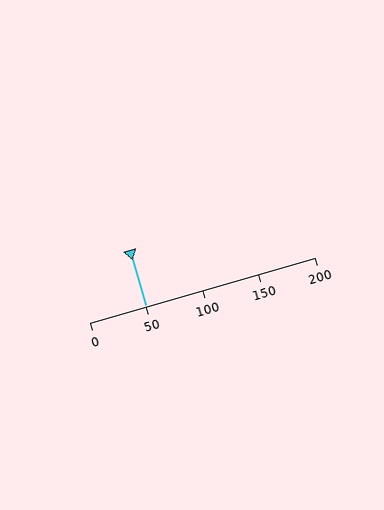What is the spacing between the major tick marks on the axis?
The major ticks are spaced 50 apart.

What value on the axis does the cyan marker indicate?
The marker indicates approximately 50.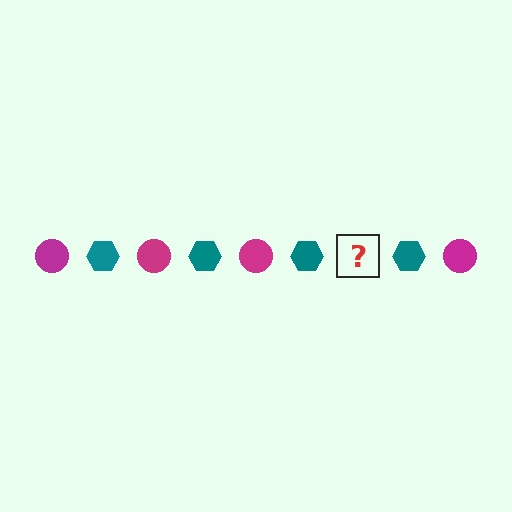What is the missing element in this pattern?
The missing element is a magenta circle.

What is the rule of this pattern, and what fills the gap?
The rule is that the pattern alternates between magenta circle and teal hexagon. The gap should be filled with a magenta circle.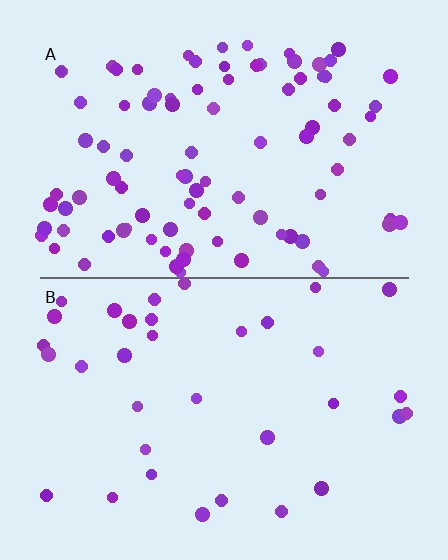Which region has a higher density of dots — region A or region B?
A (the top).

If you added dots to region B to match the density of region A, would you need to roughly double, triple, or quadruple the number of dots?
Approximately triple.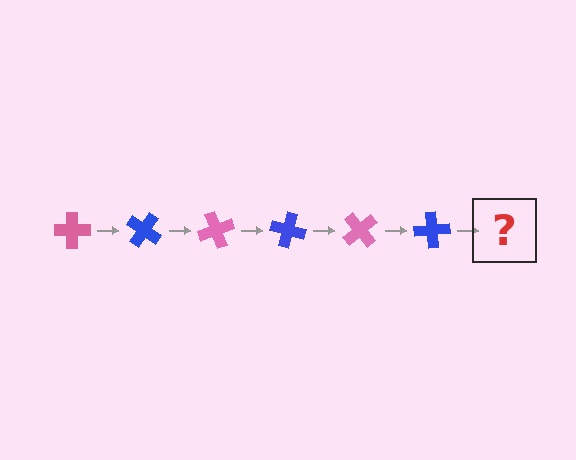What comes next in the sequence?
The next element should be a pink cross, rotated 210 degrees from the start.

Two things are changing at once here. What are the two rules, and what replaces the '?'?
The two rules are that it rotates 35 degrees each step and the color cycles through pink and blue. The '?' should be a pink cross, rotated 210 degrees from the start.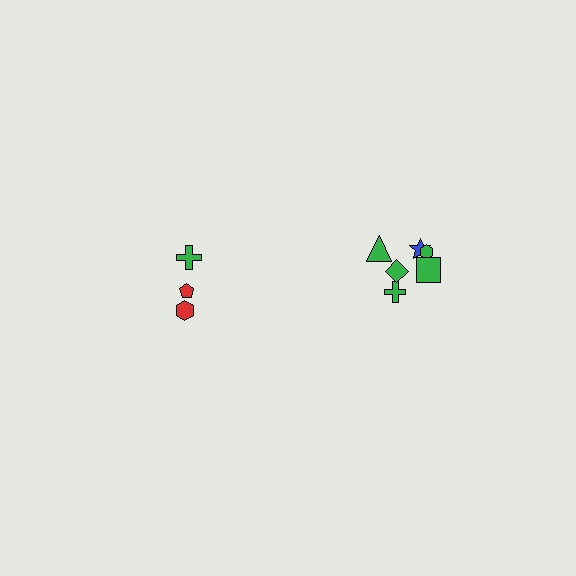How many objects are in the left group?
There are 3 objects.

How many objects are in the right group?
There are 6 objects.